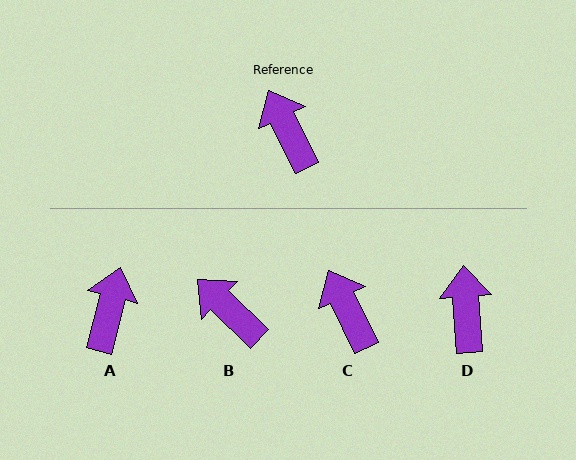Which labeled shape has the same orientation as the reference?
C.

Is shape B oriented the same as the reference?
No, it is off by about 20 degrees.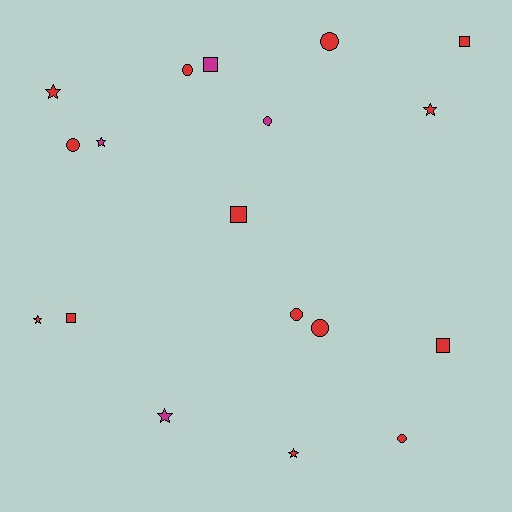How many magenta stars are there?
There are 2 magenta stars.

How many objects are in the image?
There are 18 objects.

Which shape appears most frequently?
Circle, with 7 objects.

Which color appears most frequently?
Red, with 14 objects.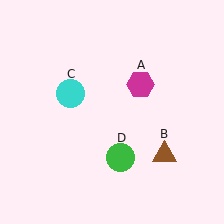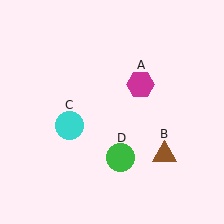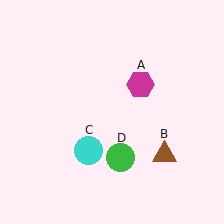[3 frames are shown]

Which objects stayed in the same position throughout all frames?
Magenta hexagon (object A) and brown triangle (object B) and green circle (object D) remained stationary.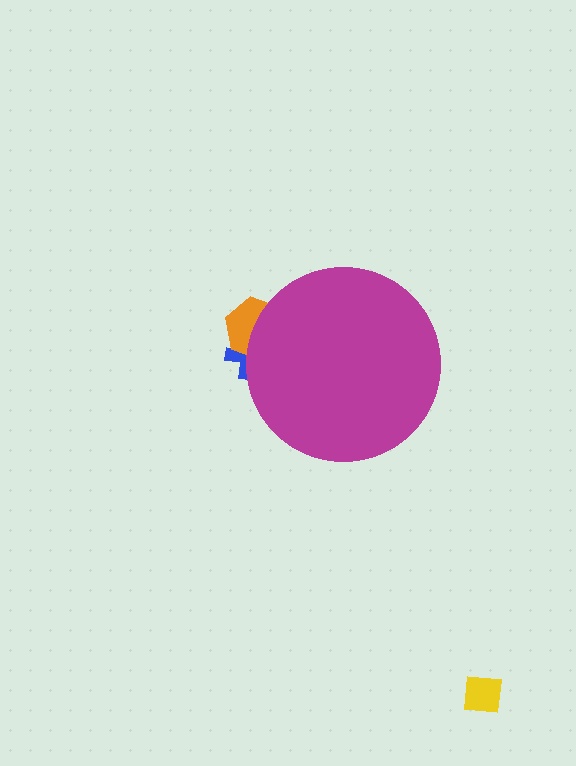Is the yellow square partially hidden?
No, the yellow square is fully visible.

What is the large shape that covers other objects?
A magenta circle.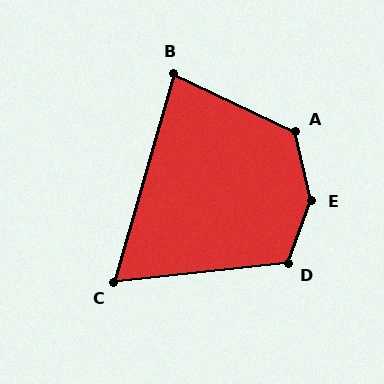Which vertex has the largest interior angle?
E, at approximately 147 degrees.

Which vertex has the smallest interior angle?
C, at approximately 68 degrees.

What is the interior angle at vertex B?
Approximately 81 degrees (acute).